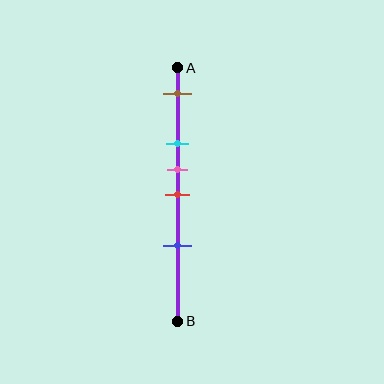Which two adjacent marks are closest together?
The pink and red marks are the closest adjacent pair.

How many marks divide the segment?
There are 5 marks dividing the segment.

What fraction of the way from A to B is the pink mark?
The pink mark is approximately 40% (0.4) of the way from A to B.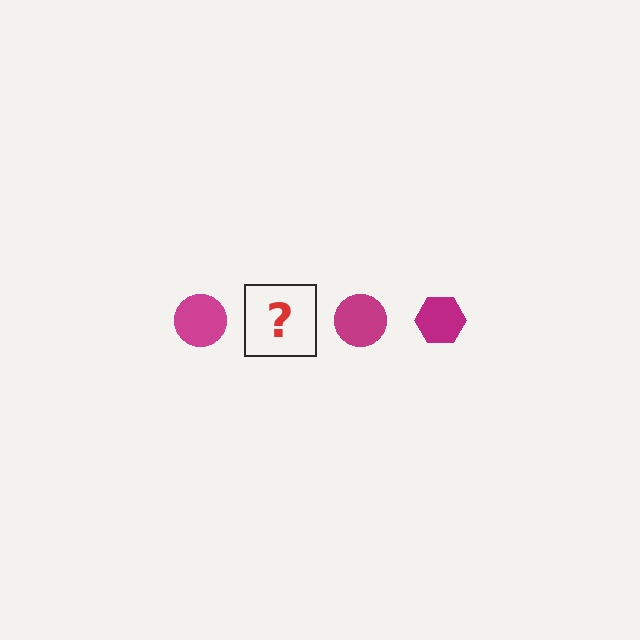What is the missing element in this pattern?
The missing element is a magenta hexagon.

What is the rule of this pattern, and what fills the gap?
The rule is that the pattern cycles through circle, hexagon shapes in magenta. The gap should be filled with a magenta hexagon.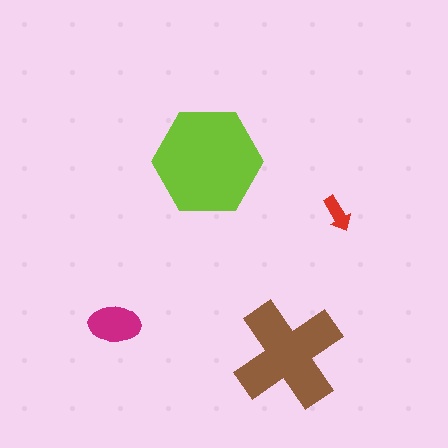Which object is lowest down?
The brown cross is bottommost.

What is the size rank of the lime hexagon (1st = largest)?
1st.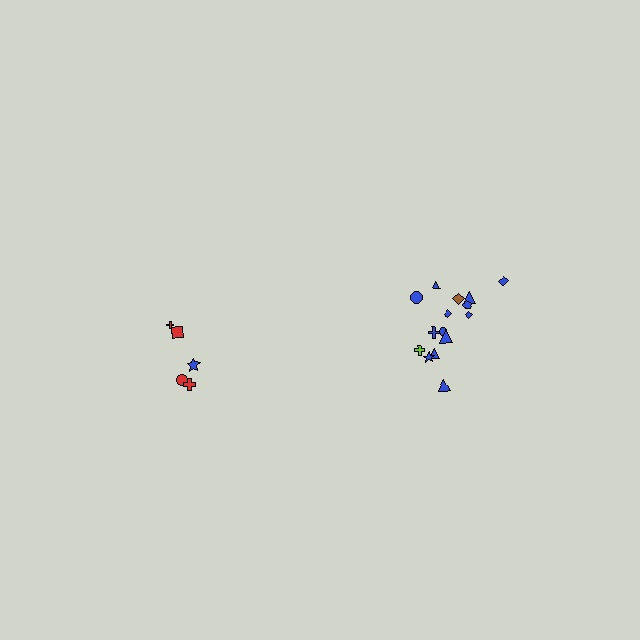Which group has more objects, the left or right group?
The right group.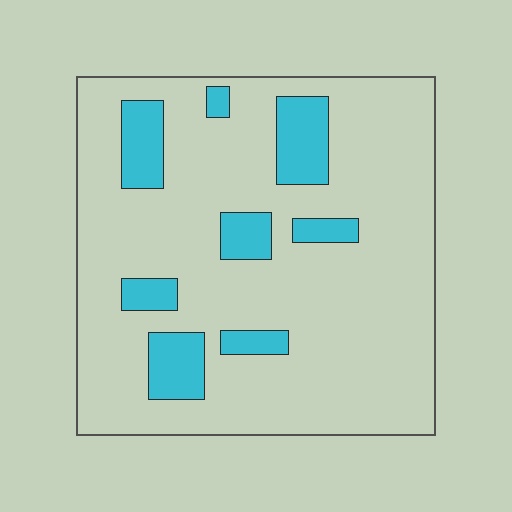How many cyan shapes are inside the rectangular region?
8.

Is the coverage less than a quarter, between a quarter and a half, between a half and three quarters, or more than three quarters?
Less than a quarter.